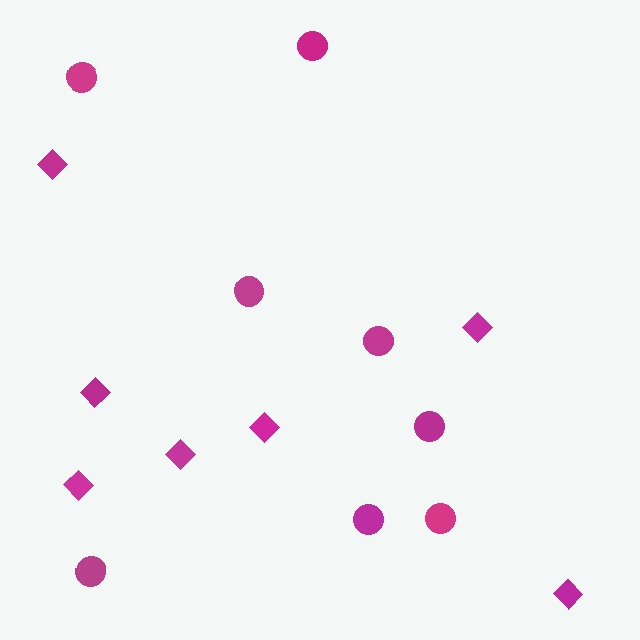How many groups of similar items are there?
There are 2 groups: one group of circles (8) and one group of diamonds (7).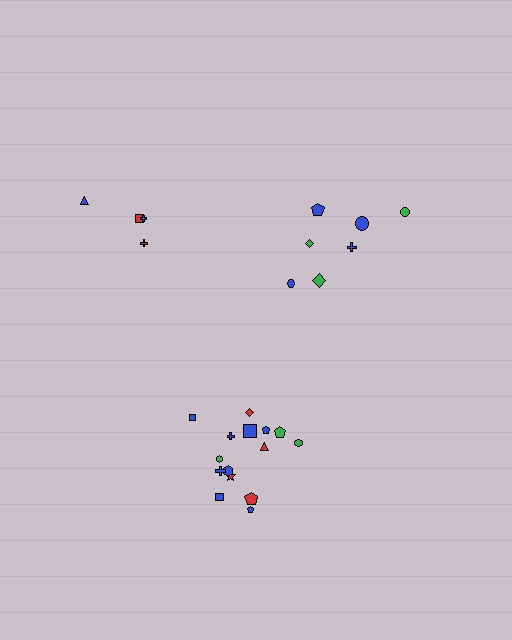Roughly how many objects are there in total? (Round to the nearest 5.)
Roughly 25 objects in total.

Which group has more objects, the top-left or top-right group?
The top-right group.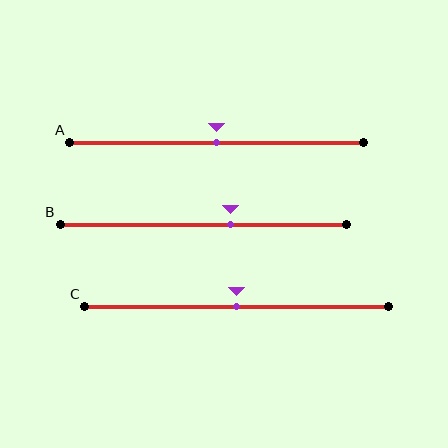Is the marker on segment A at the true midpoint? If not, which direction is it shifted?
Yes, the marker on segment A is at the true midpoint.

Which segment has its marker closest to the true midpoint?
Segment A has its marker closest to the true midpoint.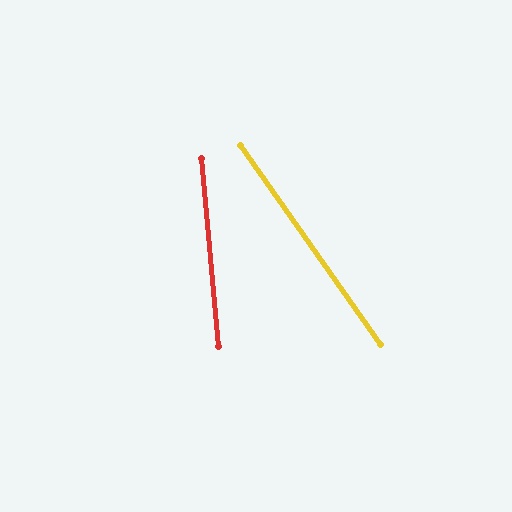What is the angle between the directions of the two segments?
Approximately 30 degrees.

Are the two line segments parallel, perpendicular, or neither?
Neither parallel nor perpendicular — they differ by about 30°.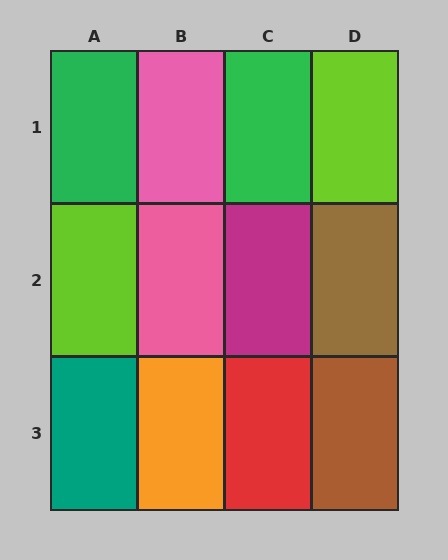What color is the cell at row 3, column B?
Orange.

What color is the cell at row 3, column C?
Red.